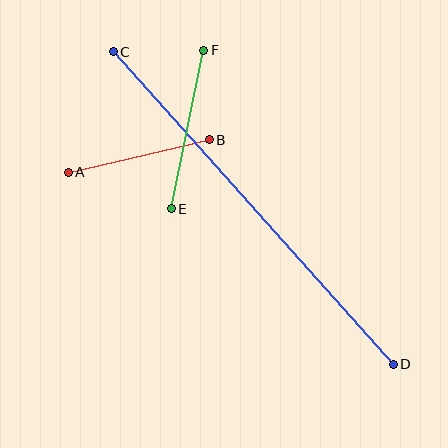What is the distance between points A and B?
The distance is approximately 145 pixels.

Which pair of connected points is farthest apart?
Points C and D are farthest apart.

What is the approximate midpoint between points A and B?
The midpoint is at approximately (139, 156) pixels.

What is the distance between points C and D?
The distance is approximately 420 pixels.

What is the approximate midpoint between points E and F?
The midpoint is at approximately (188, 130) pixels.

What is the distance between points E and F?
The distance is approximately 162 pixels.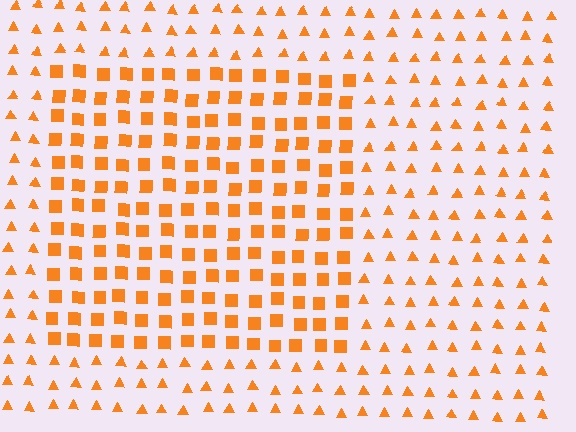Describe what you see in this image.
The image is filled with small orange elements arranged in a uniform grid. A rectangle-shaped region contains squares, while the surrounding area contains triangles. The boundary is defined purely by the change in element shape.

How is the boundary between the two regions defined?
The boundary is defined by a change in element shape: squares inside vs. triangles outside. All elements share the same color and spacing.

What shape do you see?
I see a rectangle.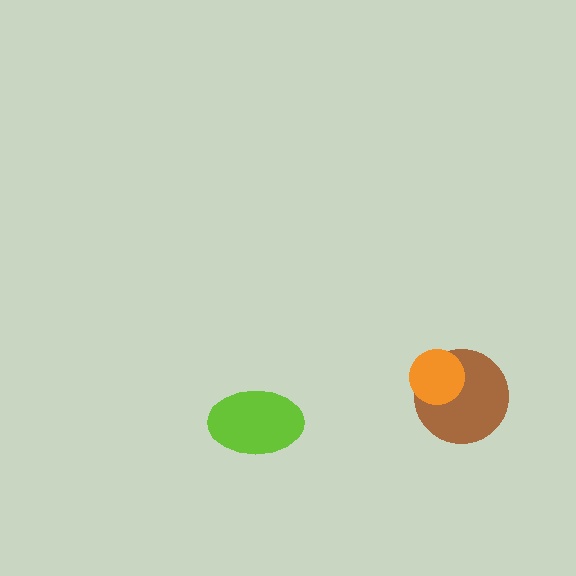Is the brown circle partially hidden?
Yes, it is partially covered by another shape.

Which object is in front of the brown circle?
The orange circle is in front of the brown circle.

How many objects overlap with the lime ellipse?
0 objects overlap with the lime ellipse.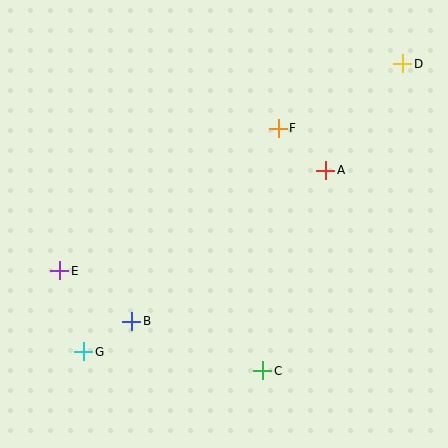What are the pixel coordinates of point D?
Point D is at (403, 64).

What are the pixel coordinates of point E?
Point E is at (60, 271).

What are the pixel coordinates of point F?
Point F is at (278, 128).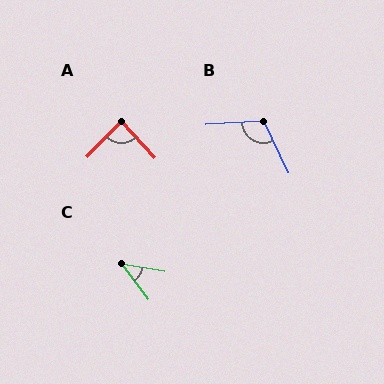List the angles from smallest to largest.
C (44°), A (87°), B (112°).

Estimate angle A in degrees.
Approximately 87 degrees.